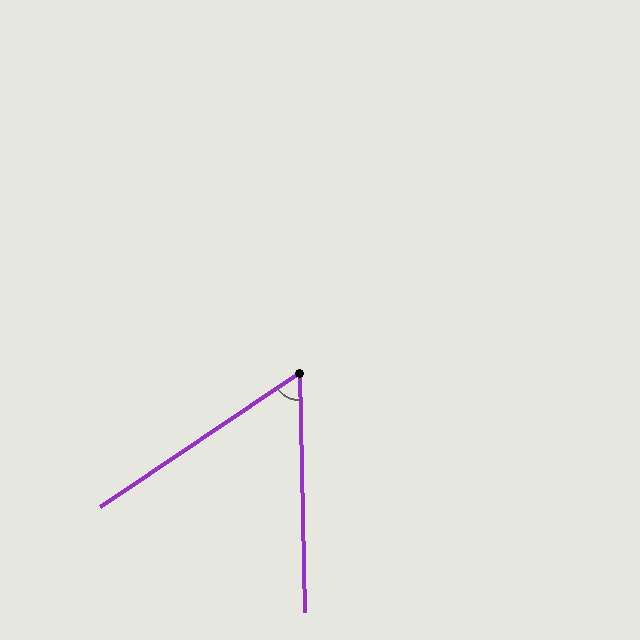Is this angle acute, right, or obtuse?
It is acute.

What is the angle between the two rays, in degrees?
Approximately 57 degrees.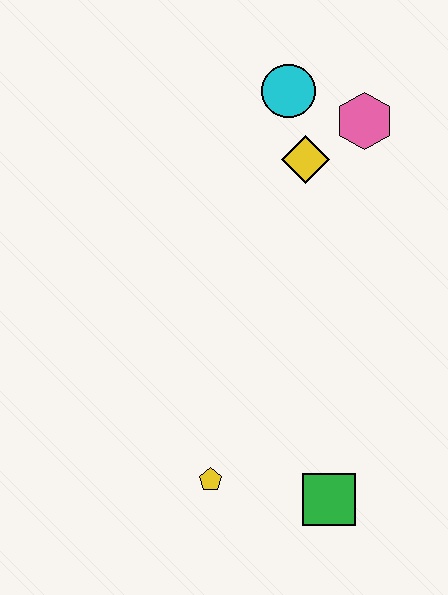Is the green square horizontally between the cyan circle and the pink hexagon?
Yes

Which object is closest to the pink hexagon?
The yellow diamond is closest to the pink hexagon.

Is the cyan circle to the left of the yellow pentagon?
No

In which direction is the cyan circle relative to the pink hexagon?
The cyan circle is to the left of the pink hexagon.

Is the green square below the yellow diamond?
Yes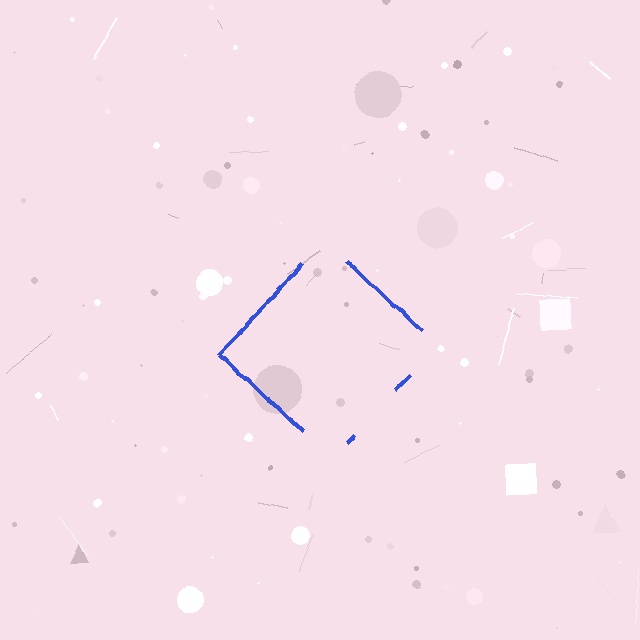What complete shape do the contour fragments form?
The contour fragments form a diamond.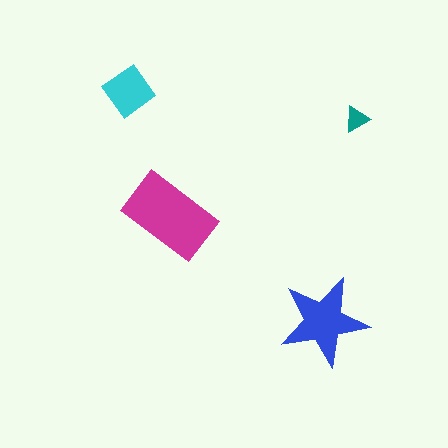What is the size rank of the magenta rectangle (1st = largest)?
1st.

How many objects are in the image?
There are 4 objects in the image.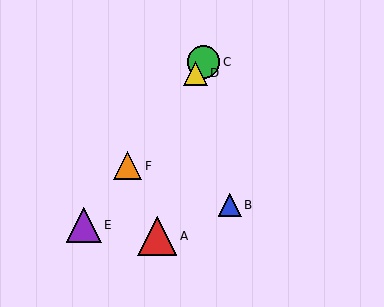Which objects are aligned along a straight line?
Objects C, D, E, F are aligned along a straight line.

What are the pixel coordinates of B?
Object B is at (230, 205).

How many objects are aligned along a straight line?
4 objects (C, D, E, F) are aligned along a straight line.